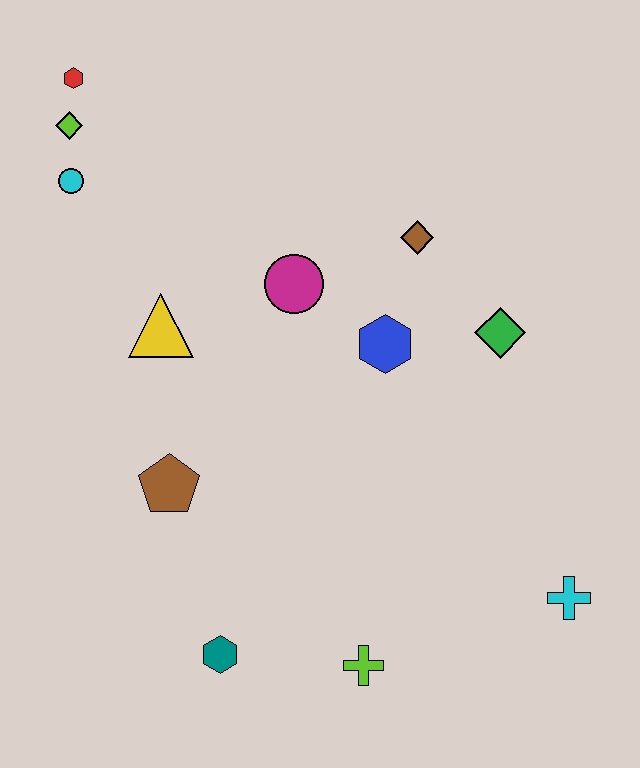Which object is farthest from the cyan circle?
The cyan cross is farthest from the cyan circle.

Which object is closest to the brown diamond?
The blue hexagon is closest to the brown diamond.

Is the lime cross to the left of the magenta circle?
No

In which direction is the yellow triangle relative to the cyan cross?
The yellow triangle is to the left of the cyan cross.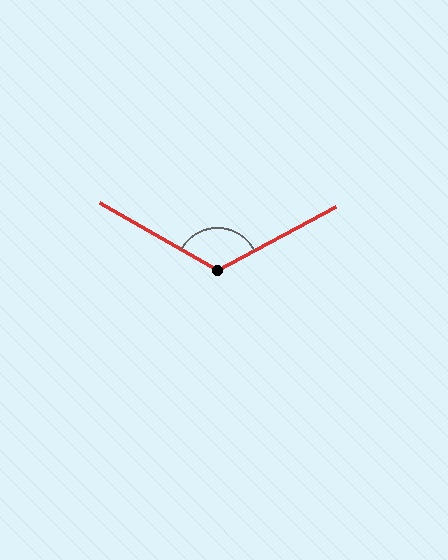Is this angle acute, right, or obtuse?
It is obtuse.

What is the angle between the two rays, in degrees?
Approximately 122 degrees.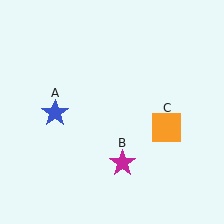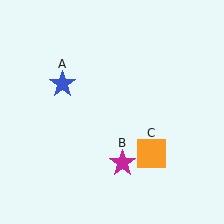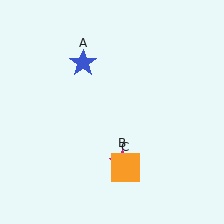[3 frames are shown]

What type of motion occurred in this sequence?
The blue star (object A), orange square (object C) rotated clockwise around the center of the scene.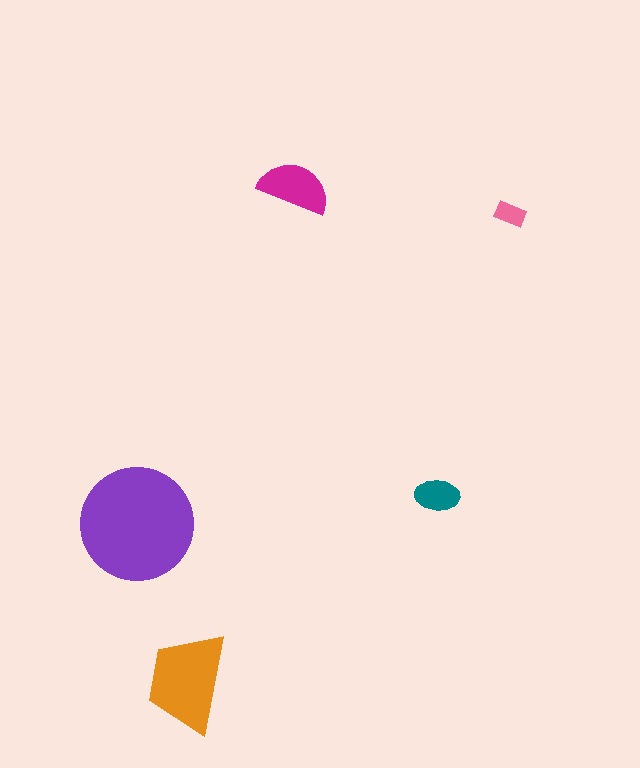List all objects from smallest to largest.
The pink rectangle, the teal ellipse, the magenta semicircle, the orange trapezoid, the purple circle.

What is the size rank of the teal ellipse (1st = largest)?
4th.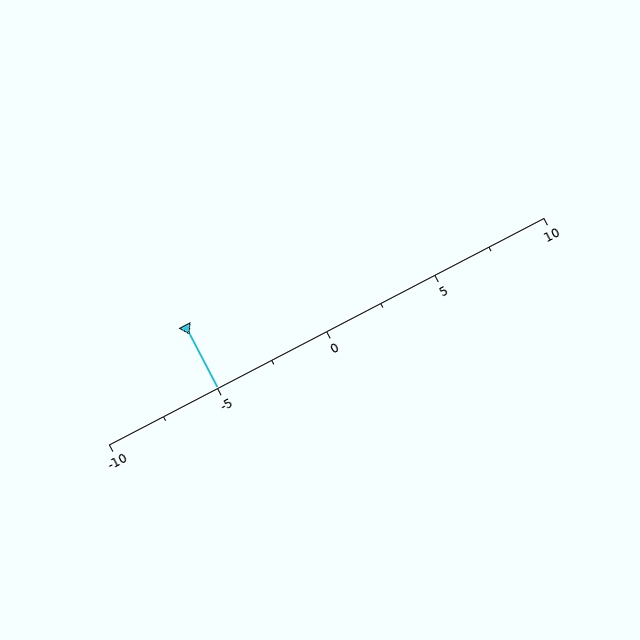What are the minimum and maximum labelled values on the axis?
The axis runs from -10 to 10.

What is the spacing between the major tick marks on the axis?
The major ticks are spaced 5 apart.